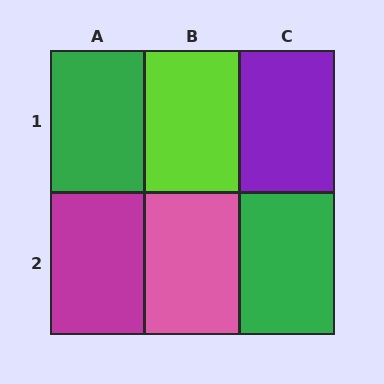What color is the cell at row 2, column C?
Green.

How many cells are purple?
1 cell is purple.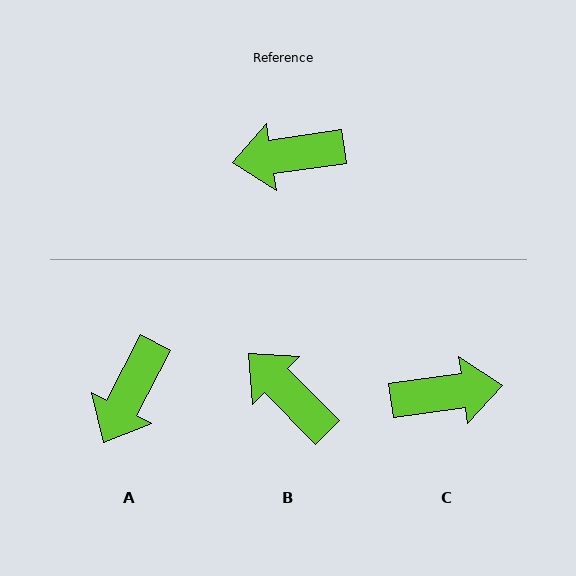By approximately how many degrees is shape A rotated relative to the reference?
Approximately 54 degrees counter-clockwise.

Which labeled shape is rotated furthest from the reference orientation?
C, about 179 degrees away.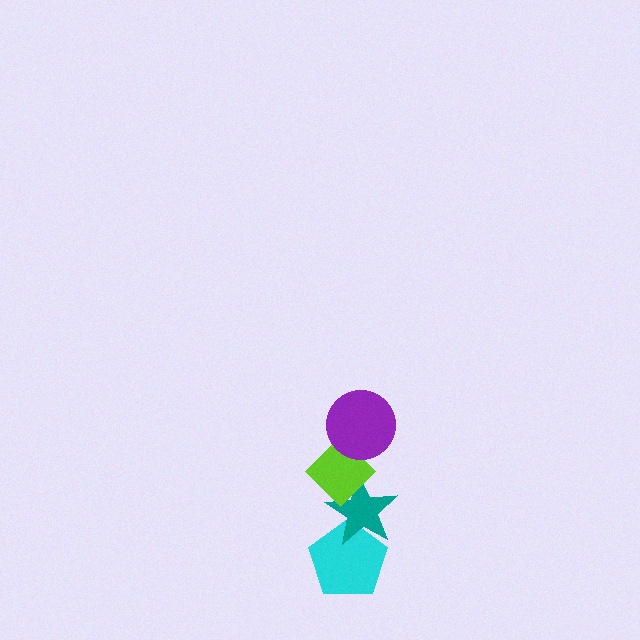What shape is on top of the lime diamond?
The purple circle is on top of the lime diamond.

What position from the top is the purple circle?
The purple circle is 1st from the top.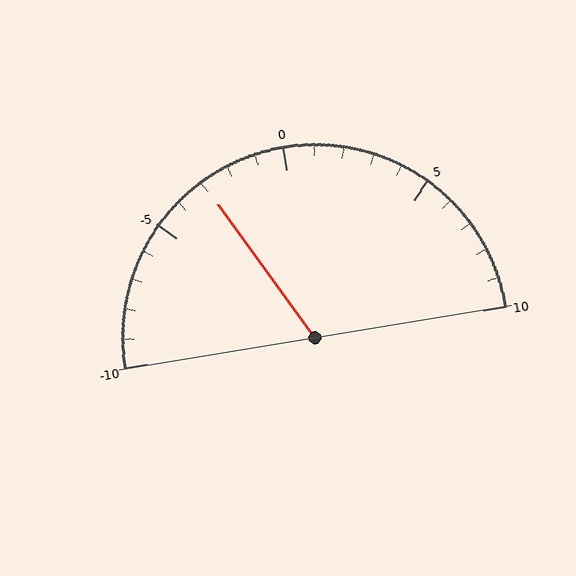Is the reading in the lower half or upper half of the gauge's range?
The reading is in the lower half of the range (-10 to 10).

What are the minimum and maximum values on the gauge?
The gauge ranges from -10 to 10.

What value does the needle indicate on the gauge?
The needle indicates approximately -3.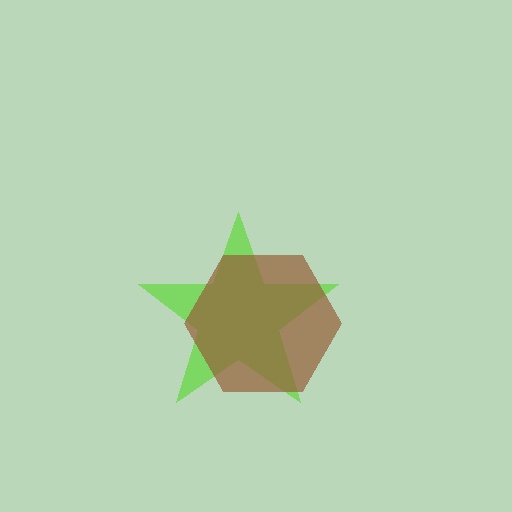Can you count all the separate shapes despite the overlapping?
Yes, there are 2 separate shapes.